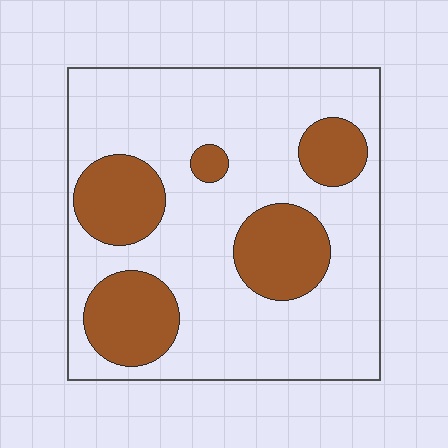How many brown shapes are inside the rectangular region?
5.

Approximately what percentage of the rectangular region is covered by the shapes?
Approximately 25%.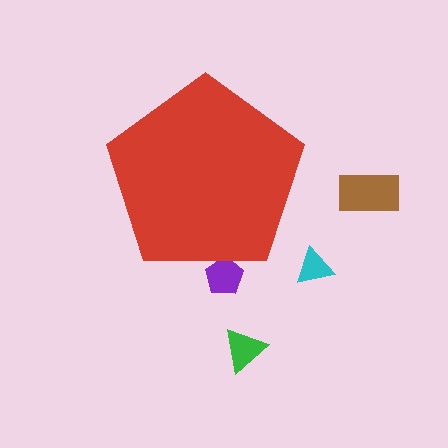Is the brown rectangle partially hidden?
No, the brown rectangle is fully visible.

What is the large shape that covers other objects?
A red pentagon.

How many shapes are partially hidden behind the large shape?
1 shape is partially hidden.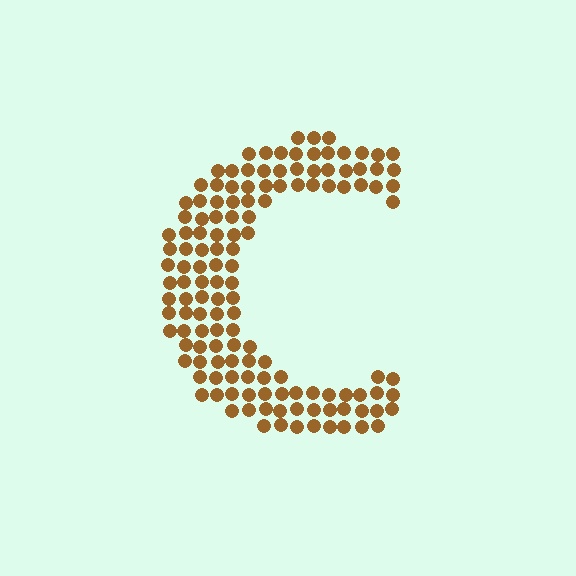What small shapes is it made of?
It is made of small circles.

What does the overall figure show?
The overall figure shows the letter C.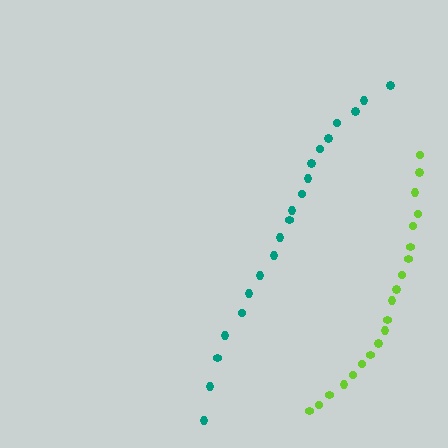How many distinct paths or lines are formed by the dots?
There are 2 distinct paths.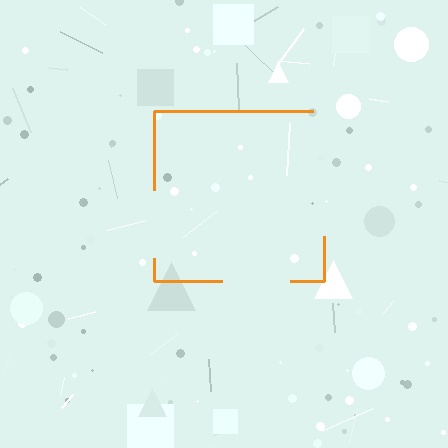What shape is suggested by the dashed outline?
The dashed outline suggests a square.